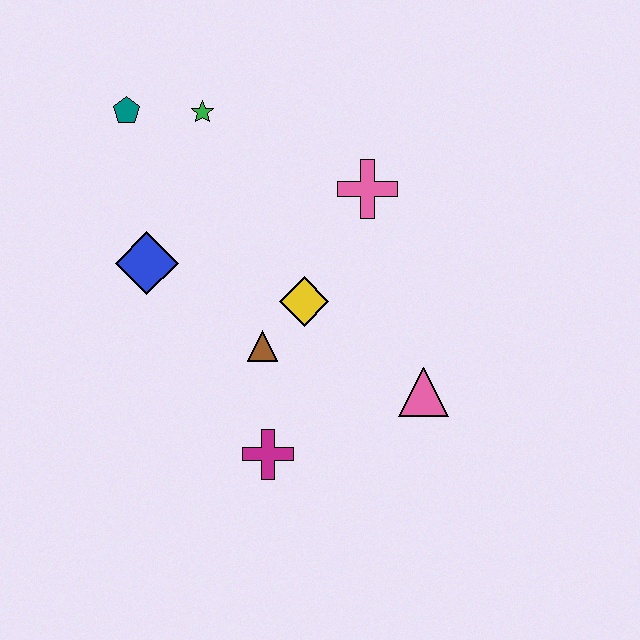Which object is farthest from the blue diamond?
The pink triangle is farthest from the blue diamond.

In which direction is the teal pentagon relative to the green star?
The teal pentagon is to the left of the green star.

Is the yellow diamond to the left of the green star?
No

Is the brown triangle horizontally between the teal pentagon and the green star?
No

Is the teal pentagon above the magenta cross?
Yes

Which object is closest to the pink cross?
The yellow diamond is closest to the pink cross.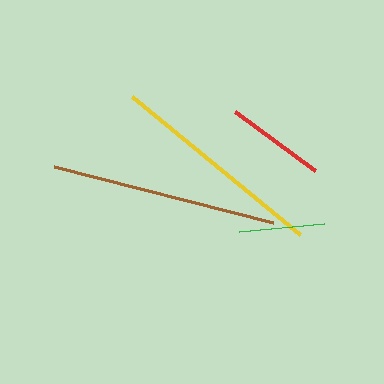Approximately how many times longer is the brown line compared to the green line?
The brown line is approximately 2.6 times the length of the green line.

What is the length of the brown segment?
The brown segment is approximately 226 pixels long.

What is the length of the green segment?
The green segment is approximately 86 pixels long.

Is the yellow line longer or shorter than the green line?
The yellow line is longer than the green line.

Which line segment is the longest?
The brown line is the longest at approximately 226 pixels.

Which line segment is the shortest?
The green line is the shortest at approximately 86 pixels.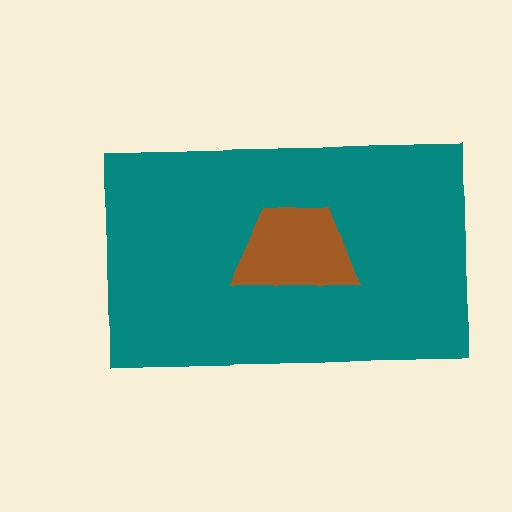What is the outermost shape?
The teal rectangle.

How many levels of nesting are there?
2.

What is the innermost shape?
The brown trapezoid.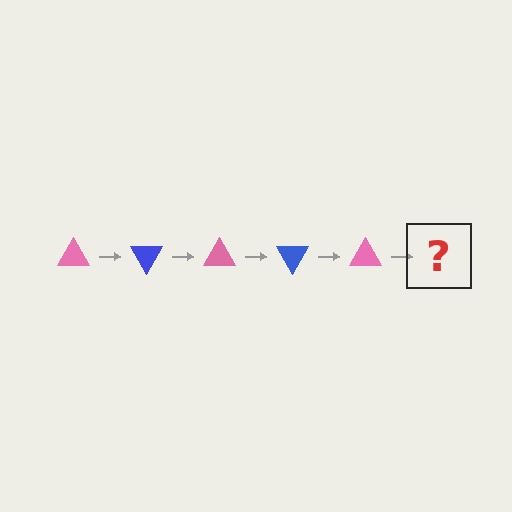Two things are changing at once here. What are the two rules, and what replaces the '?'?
The two rules are that it rotates 60 degrees each step and the color cycles through pink and blue. The '?' should be a blue triangle, rotated 300 degrees from the start.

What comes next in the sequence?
The next element should be a blue triangle, rotated 300 degrees from the start.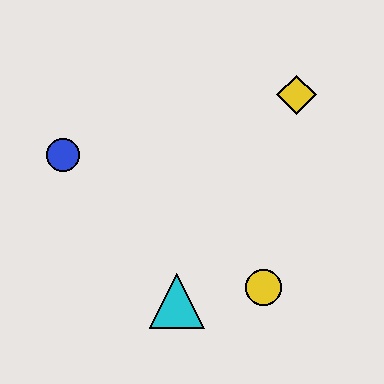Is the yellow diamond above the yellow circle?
Yes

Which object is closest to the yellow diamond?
The yellow circle is closest to the yellow diamond.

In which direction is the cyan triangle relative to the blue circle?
The cyan triangle is below the blue circle.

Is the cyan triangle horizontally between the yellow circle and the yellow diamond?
No